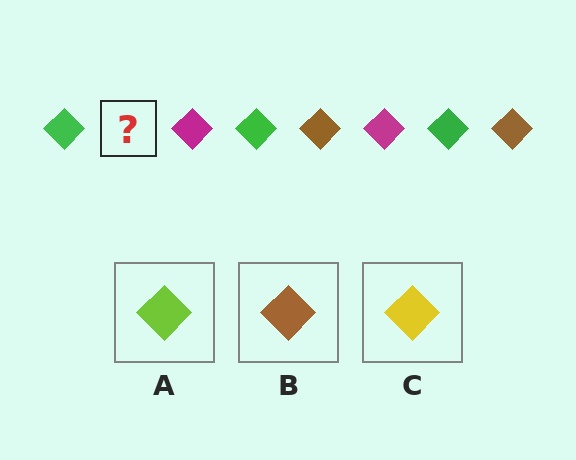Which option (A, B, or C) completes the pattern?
B.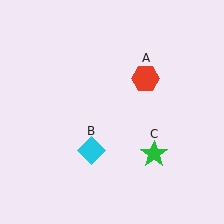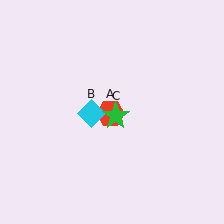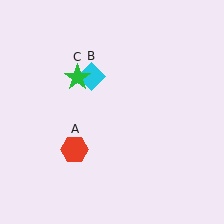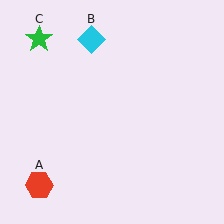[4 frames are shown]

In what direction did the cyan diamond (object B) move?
The cyan diamond (object B) moved up.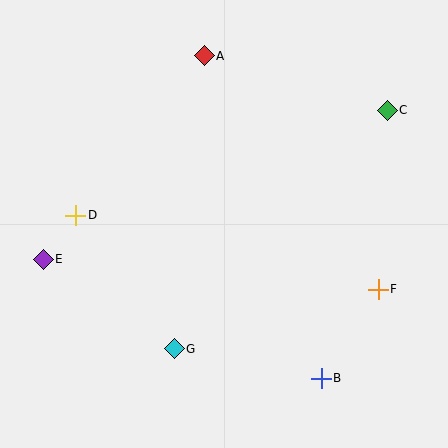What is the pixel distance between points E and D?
The distance between E and D is 55 pixels.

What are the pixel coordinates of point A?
Point A is at (204, 56).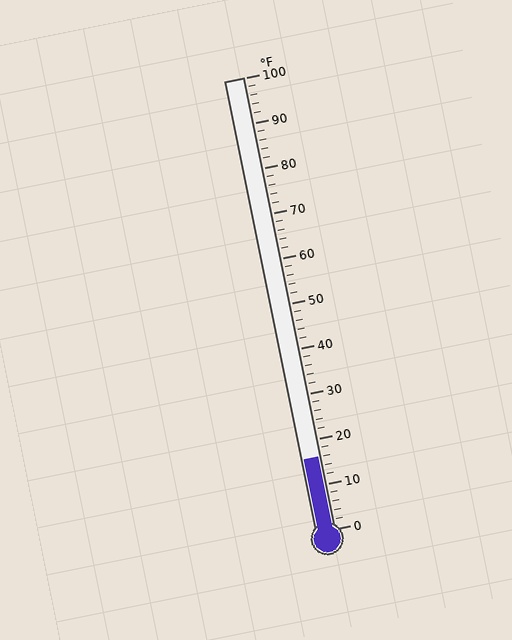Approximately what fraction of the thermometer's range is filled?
The thermometer is filled to approximately 15% of its range.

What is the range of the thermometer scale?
The thermometer scale ranges from 0°F to 100°F.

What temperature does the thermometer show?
The thermometer shows approximately 16°F.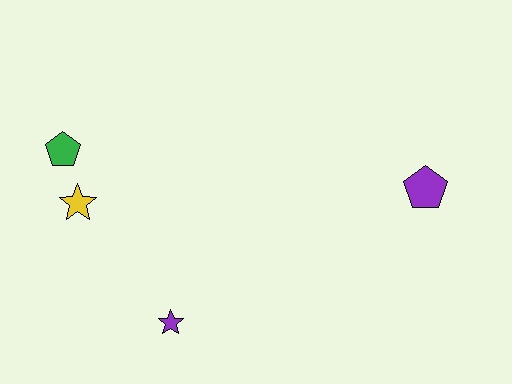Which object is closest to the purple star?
The yellow star is closest to the purple star.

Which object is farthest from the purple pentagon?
The green pentagon is farthest from the purple pentagon.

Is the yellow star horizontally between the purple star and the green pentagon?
Yes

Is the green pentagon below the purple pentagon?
No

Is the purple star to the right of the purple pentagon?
No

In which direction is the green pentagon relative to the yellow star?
The green pentagon is above the yellow star.